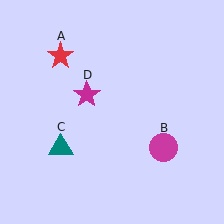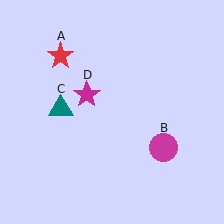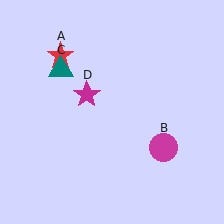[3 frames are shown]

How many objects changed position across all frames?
1 object changed position: teal triangle (object C).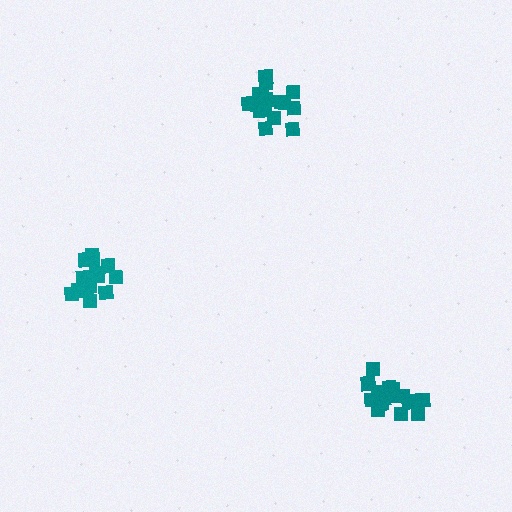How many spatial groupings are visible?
There are 3 spatial groupings.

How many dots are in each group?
Group 1: 16 dots, Group 2: 18 dots, Group 3: 17 dots (51 total).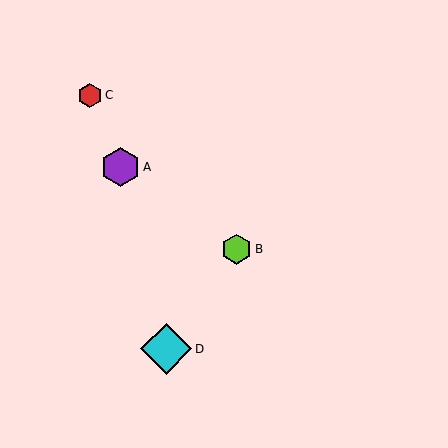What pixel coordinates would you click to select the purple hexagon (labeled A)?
Click at (120, 167) to select the purple hexagon A.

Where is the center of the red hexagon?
The center of the red hexagon is at (90, 95).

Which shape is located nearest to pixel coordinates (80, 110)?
The red hexagon (labeled C) at (90, 95) is nearest to that location.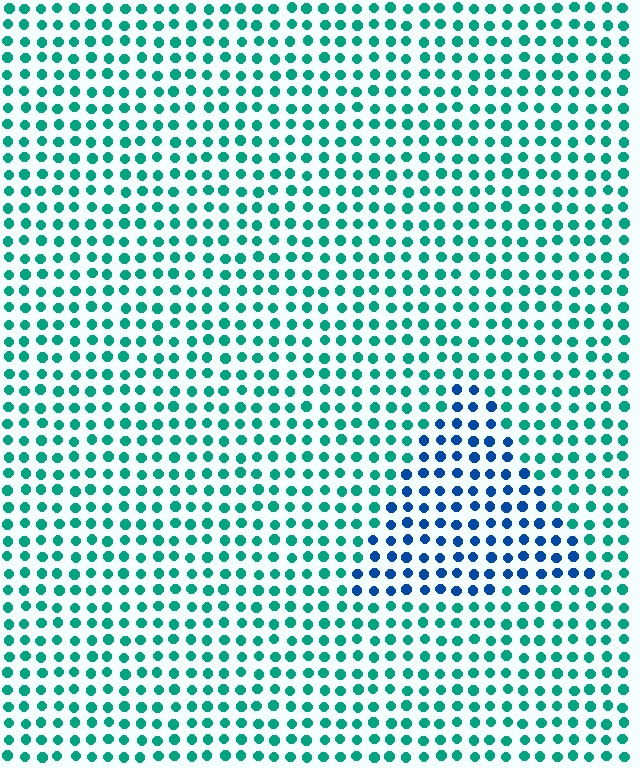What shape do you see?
I see a triangle.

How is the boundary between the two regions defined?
The boundary is defined purely by a slight shift in hue (about 47 degrees). Spacing, size, and orientation are identical on both sides.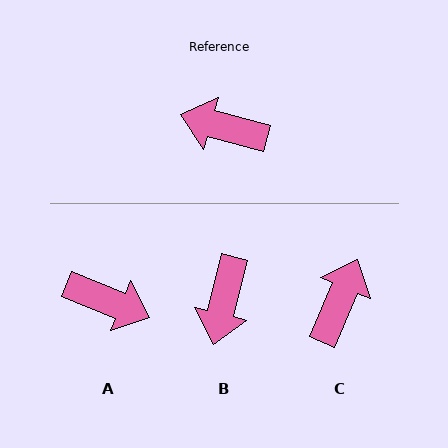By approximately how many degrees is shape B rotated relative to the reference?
Approximately 91 degrees counter-clockwise.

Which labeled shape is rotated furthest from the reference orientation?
A, about 173 degrees away.